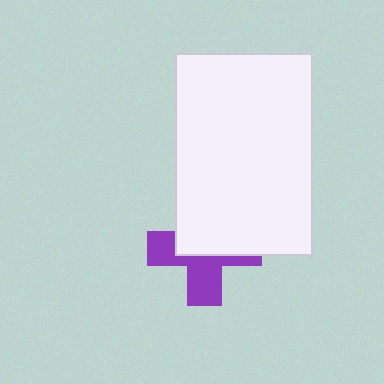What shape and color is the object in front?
The object in front is a white rectangle.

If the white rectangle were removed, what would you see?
You would see the complete purple cross.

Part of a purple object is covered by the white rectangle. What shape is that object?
It is a cross.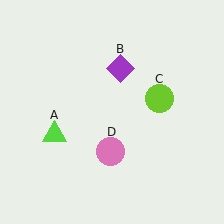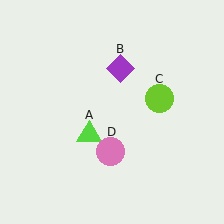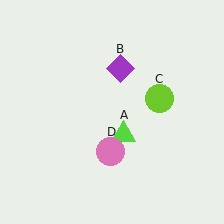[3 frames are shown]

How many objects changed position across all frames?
1 object changed position: lime triangle (object A).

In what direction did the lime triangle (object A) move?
The lime triangle (object A) moved right.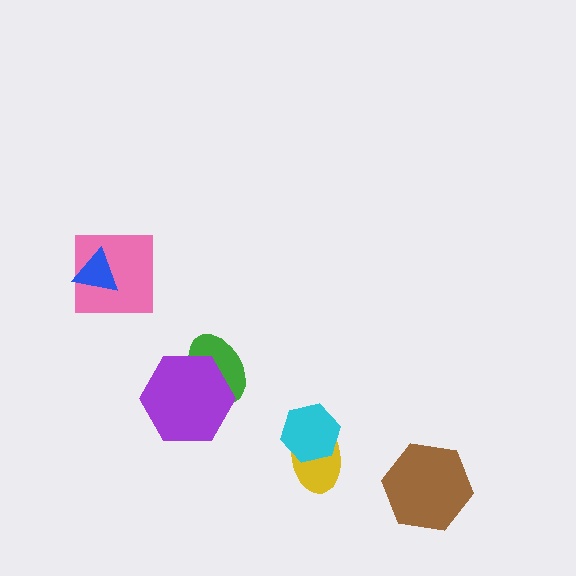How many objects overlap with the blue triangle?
1 object overlaps with the blue triangle.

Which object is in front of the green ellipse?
The purple hexagon is in front of the green ellipse.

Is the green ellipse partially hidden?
Yes, it is partially covered by another shape.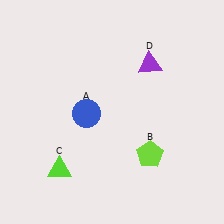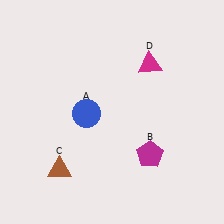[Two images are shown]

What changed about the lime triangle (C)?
In Image 1, C is lime. In Image 2, it changed to brown.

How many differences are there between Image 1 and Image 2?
There are 3 differences between the two images.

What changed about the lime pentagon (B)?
In Image 1, B is lime. In Image 2, it changed to magenta.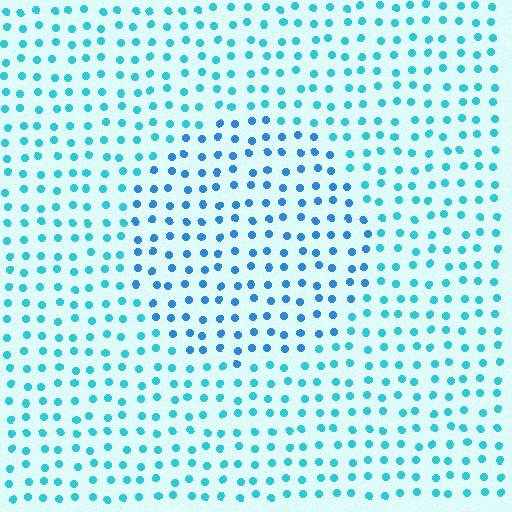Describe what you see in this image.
The image is filled with small cyan elements in a uniform arrangement. A circle-shaped region is visible where the elements are tinted to a slightly different hue, forming a subtle color boundary.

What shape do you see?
I see a circle.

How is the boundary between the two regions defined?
The boundary is defined purely by a slight shift in hue (about 24 degrees). Spacing, size, and orientation are identical on both sides.